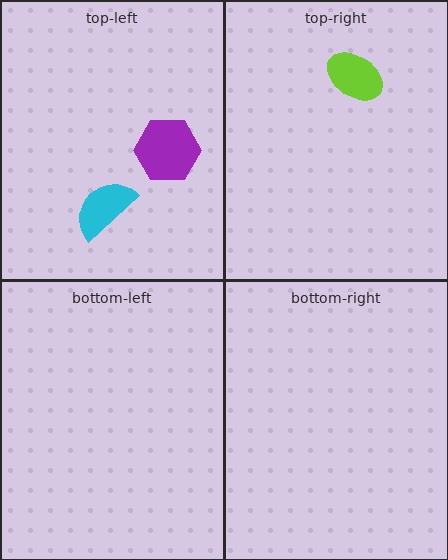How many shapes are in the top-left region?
2.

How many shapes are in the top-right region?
1.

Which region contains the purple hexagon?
The top-left region.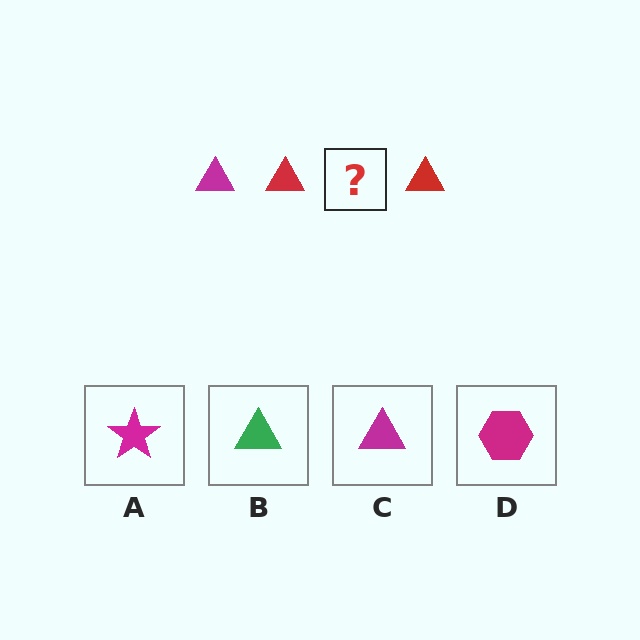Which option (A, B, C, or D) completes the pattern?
C.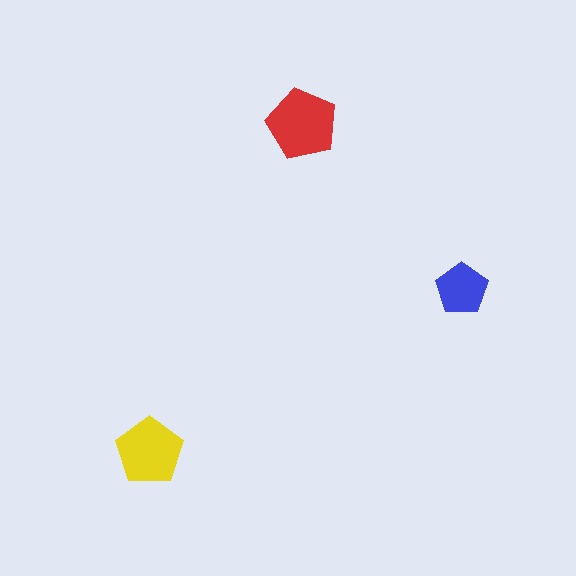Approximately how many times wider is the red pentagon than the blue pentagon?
About 1.5 times wider.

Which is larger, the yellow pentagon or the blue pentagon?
The yellow one.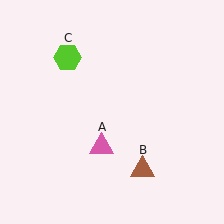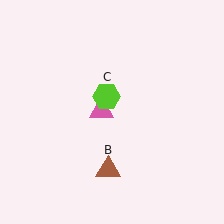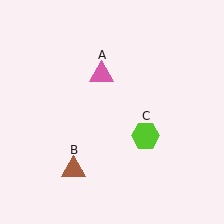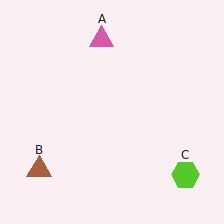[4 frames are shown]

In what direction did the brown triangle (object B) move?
The brown triangle (object B) moved left.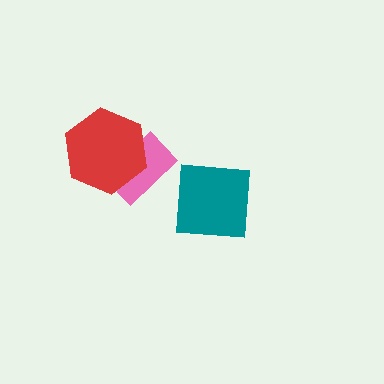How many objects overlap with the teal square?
0 objects overlap with the teal square.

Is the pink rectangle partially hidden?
Yes, it is partially covered by another shape.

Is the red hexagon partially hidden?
No, no other shape covers it.